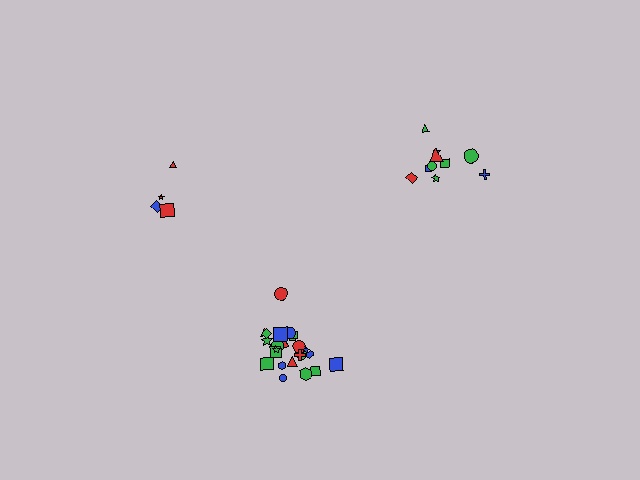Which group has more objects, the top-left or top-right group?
The top-right group.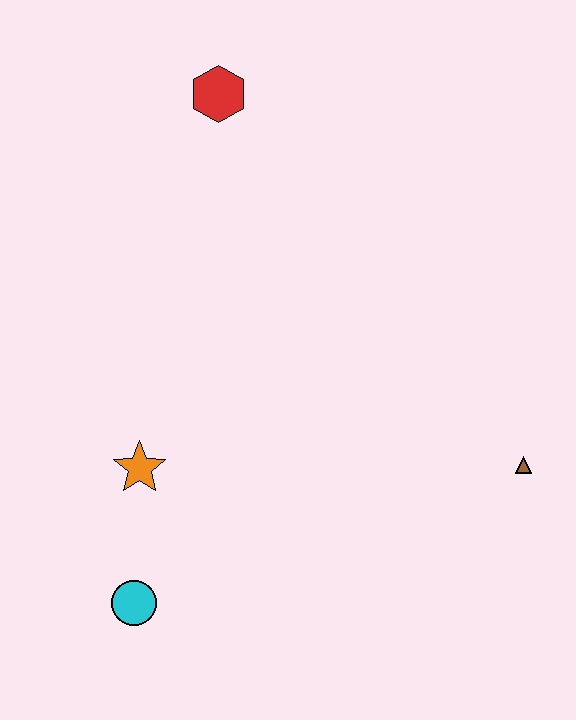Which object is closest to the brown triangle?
The orange star is closest to the brown triangle.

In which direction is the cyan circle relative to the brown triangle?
The cyan circle is to the left of the brown triangle.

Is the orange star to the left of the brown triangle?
Yes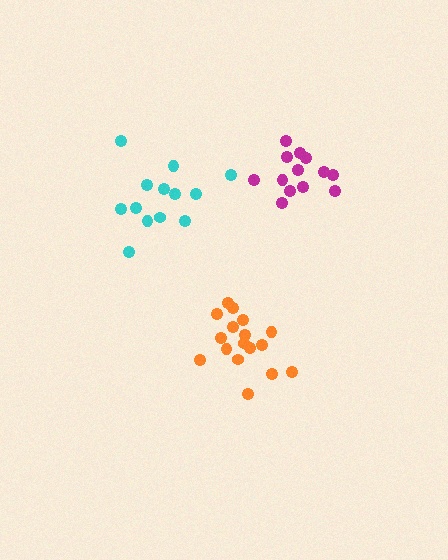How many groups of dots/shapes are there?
There are 3 groups.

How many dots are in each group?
Group 1: 13 dots, Group 2: 17 dots, Group 3: 13 dots (43 total).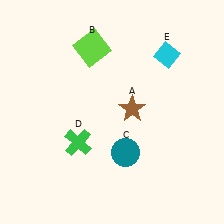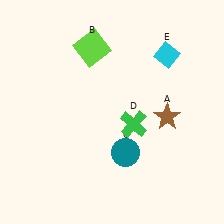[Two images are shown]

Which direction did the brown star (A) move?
The brown star (A) moved right.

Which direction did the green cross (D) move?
The green cross (D) moved right.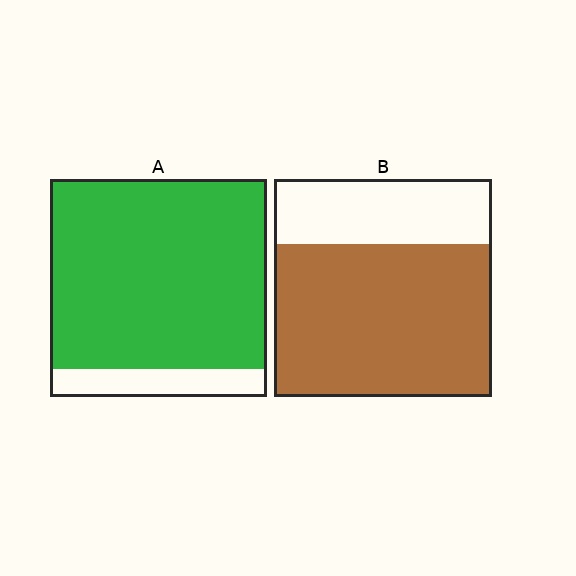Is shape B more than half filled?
Yes.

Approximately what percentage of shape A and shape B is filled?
A is approximately 85% and B is approximately 70%.